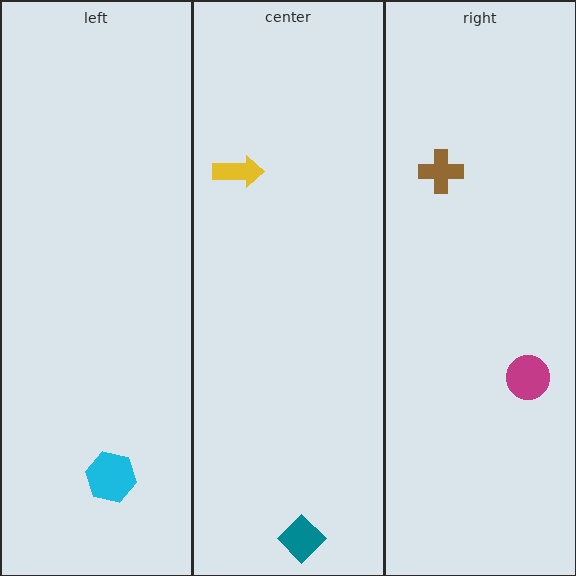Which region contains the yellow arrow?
The center region.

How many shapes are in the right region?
2.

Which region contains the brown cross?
The right region.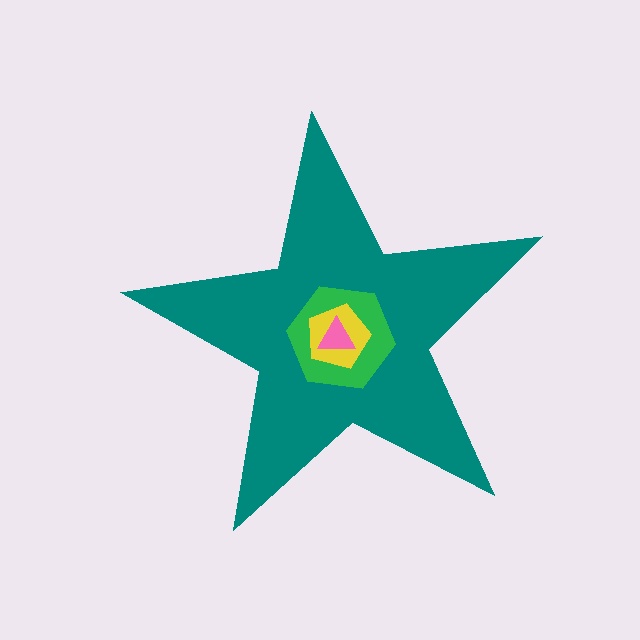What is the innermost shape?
The pink triangle.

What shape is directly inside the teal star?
The green hexagon.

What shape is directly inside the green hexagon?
The yellow pentagon.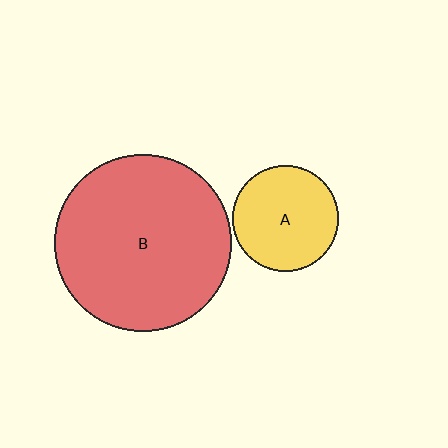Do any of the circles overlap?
No, none of the circles overlap.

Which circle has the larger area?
Circle B (red).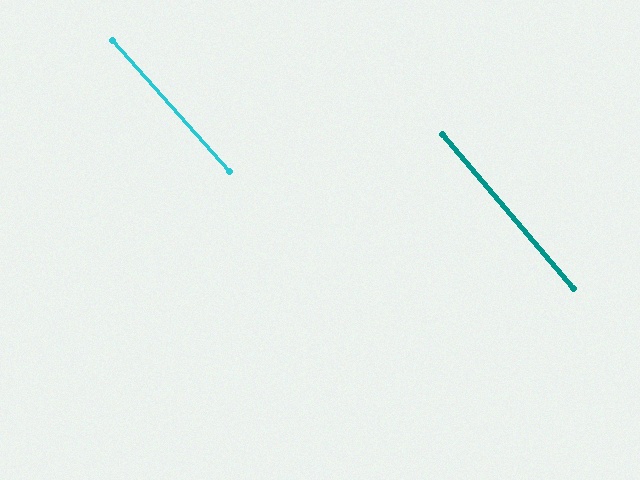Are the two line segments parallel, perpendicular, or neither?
Parallel — their directions differ by only 1.2°.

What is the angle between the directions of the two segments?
Approximately 1 degree.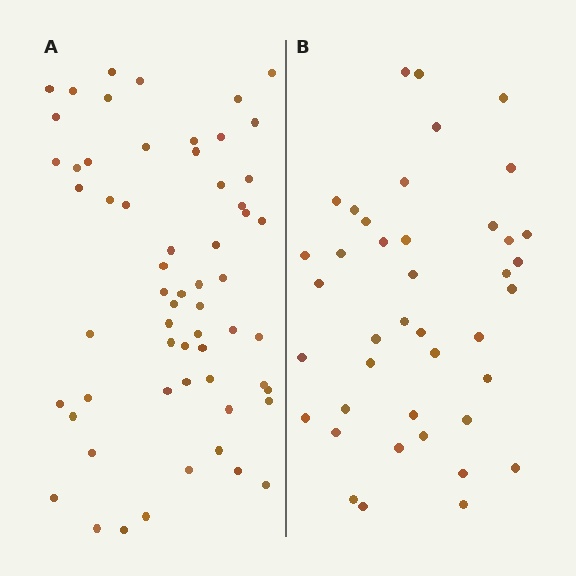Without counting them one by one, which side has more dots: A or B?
Region A (the left region) has more dots.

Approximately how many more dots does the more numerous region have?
Region A has approximately 20 more dots than region B.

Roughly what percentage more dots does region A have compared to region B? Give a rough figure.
About 45% more.